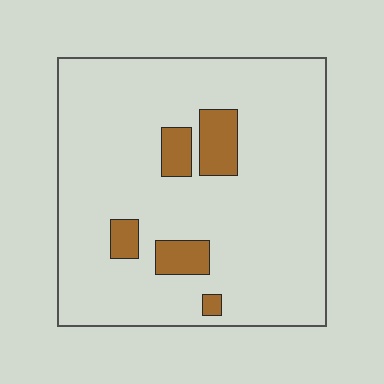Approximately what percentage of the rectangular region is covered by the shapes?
Approximately 10%.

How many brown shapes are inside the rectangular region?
5.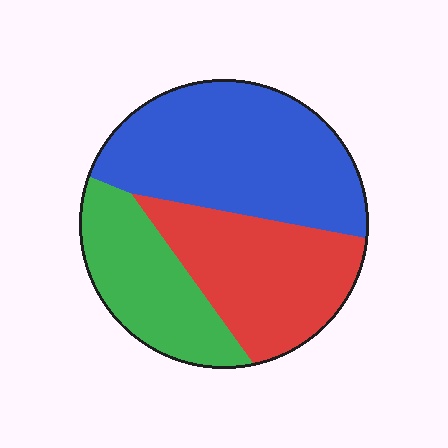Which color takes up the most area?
Blue, at roughly 45%.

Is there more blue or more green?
Blue.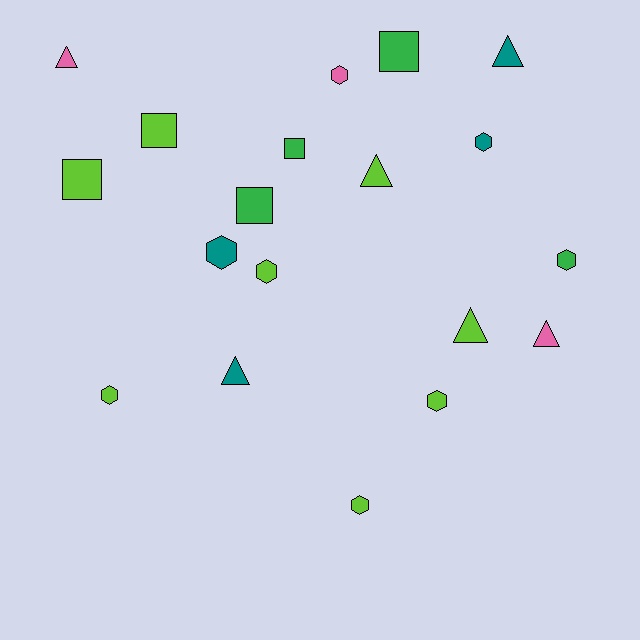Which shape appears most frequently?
Hexagon, with 8 objects.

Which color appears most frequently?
Lime, with 8 objects.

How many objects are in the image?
There are 19 objects.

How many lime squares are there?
There are 2 lime squares.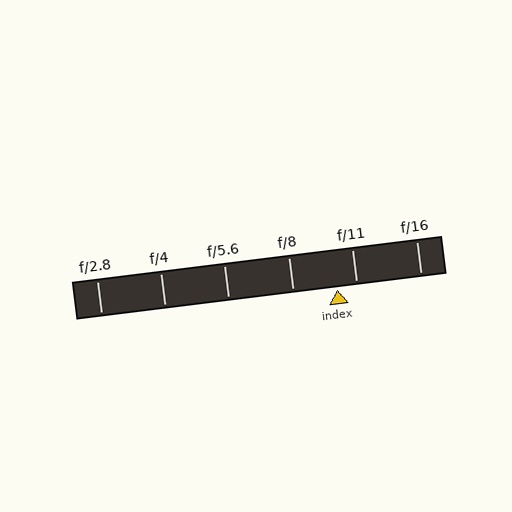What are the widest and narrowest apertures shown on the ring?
The widest aperture shown is f/2.8 and the narrowest is f/16.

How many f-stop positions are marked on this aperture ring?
There are 6 f-stop positions marked.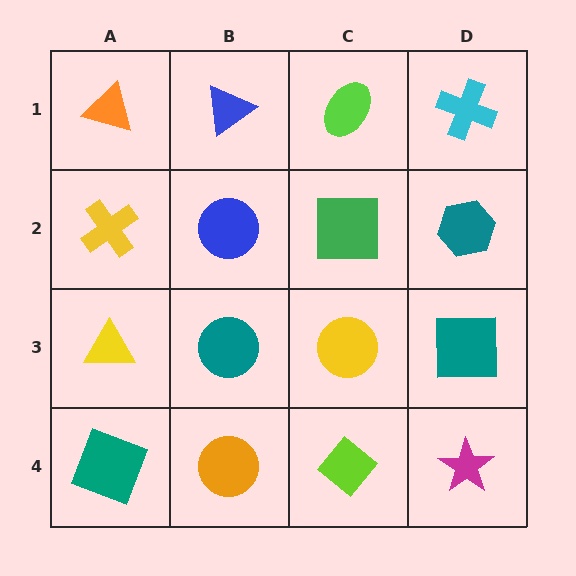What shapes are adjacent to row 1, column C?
A green square (row 2, column C), a blue triangle (row 1, column B), a cyan cross (row 1, column D).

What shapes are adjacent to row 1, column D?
A teal hexagon (row 2, column D), a lime ellipse (row 1, column C).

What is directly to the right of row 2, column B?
A green square.